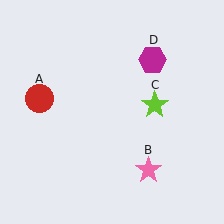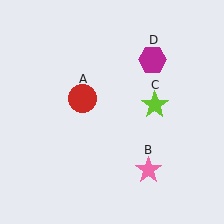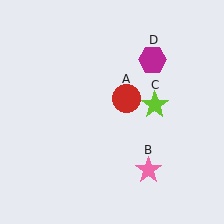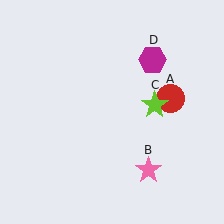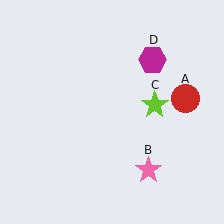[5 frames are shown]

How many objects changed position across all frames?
1 object changed position: red circle (object A).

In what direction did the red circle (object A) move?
The red circle (object A) moved right.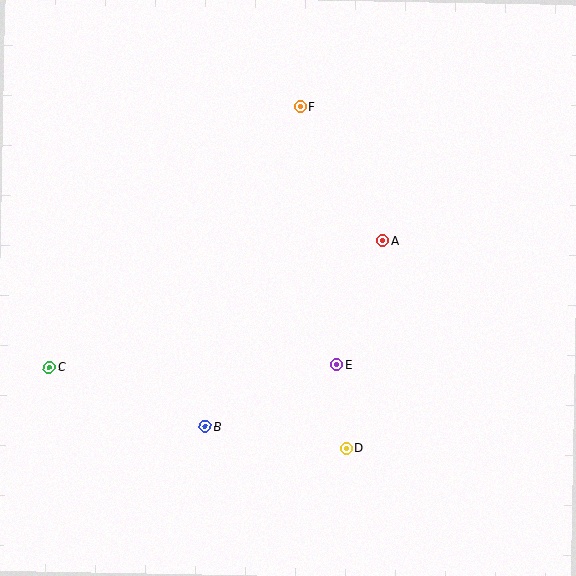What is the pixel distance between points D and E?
The distance between D and E is 84 pixels.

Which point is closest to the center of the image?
Point E at (336, 365) is closest to the center.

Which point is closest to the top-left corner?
Point F is closest to the top-left corner.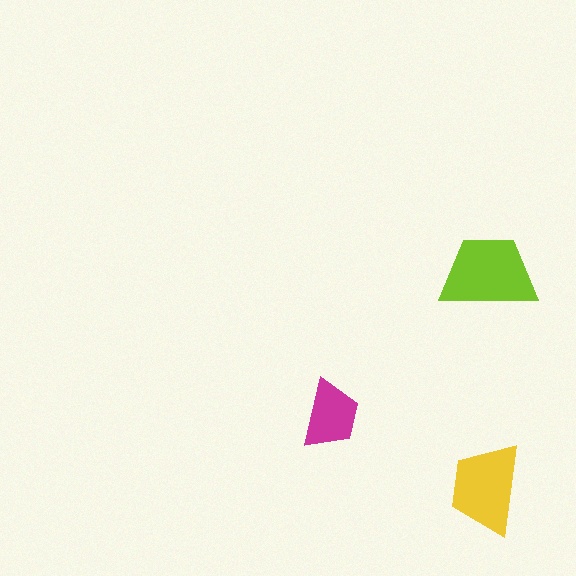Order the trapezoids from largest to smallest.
the lime one, the yellow one, the magenta one.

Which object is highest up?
The lime trapezoid is topmost.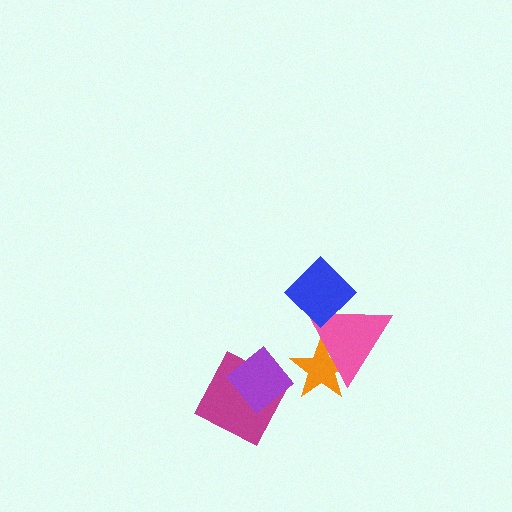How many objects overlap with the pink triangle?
2 objects overlap with the pink triangle.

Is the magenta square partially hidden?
Yes, it is partially covered by another shape.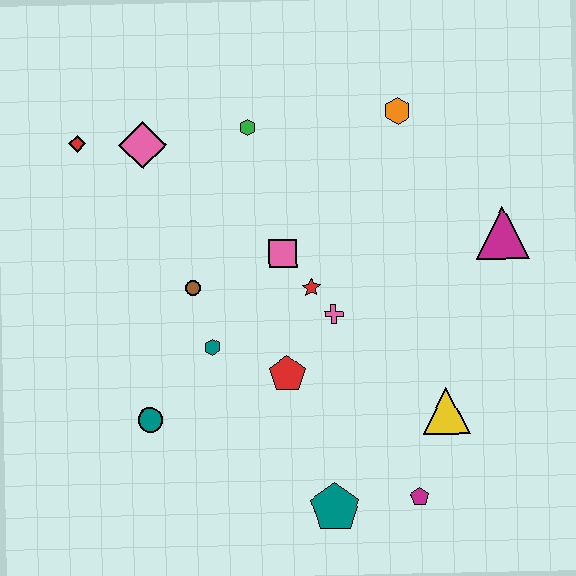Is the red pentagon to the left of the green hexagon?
No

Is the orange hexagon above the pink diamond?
Yes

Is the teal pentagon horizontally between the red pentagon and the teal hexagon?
No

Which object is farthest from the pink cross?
The red diamond is farthest from the pink cross.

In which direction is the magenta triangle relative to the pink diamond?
The magenta triangle is to the right of the pink diamond.